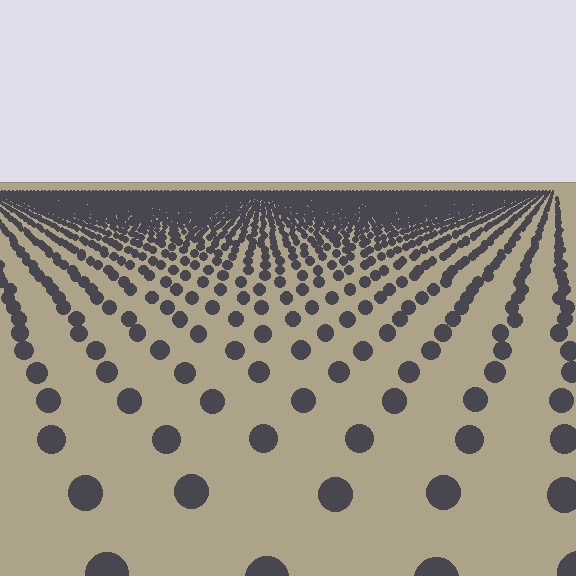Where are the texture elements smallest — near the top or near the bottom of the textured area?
Near the top.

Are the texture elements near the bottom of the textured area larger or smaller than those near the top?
Larger. Near the bottom, elements are closer to the viewer and appear at a bigger on-screen size.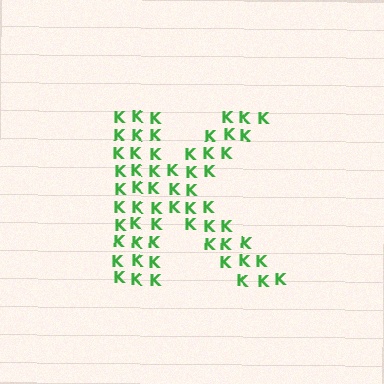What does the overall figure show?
The overall figure shows the letter K.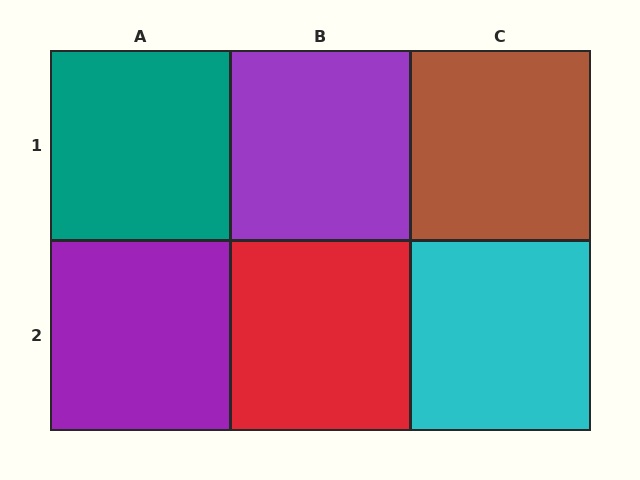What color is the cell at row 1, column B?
Purple.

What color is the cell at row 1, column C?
Brown.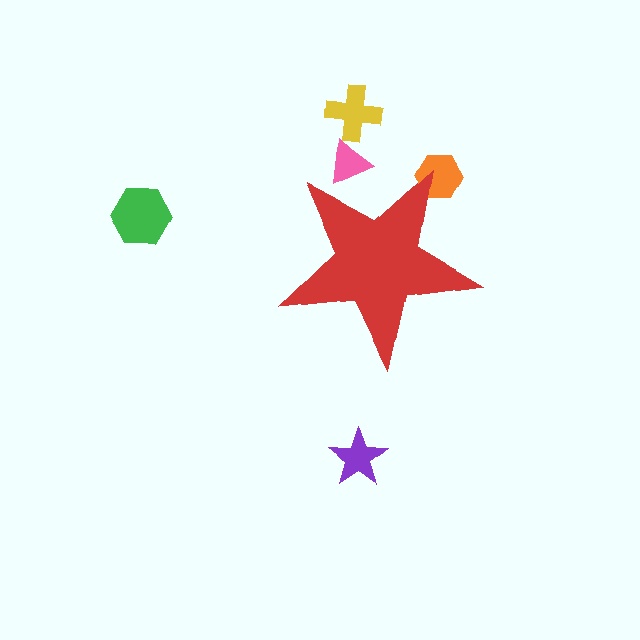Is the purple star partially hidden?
No, the purple star is fully visible.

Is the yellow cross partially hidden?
No, the yellow cross is fully visible.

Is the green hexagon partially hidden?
No, the green hexagon is fully visible.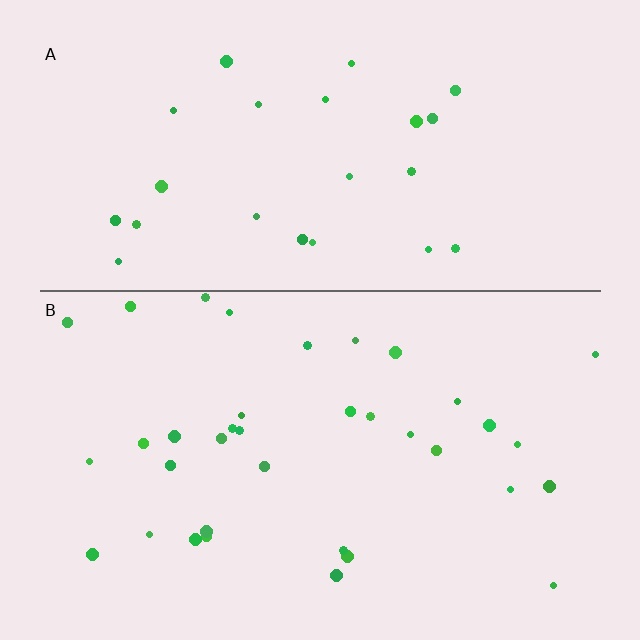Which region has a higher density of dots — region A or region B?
B (the bottom).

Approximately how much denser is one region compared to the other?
Approximately 1.5× — region B over region A.